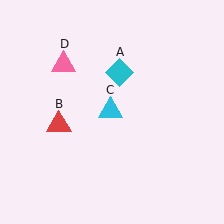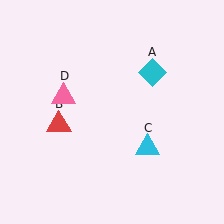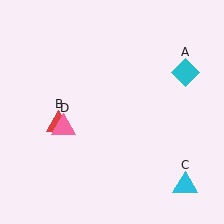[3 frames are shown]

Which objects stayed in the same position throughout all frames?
Red triangle (object B) remained stationary.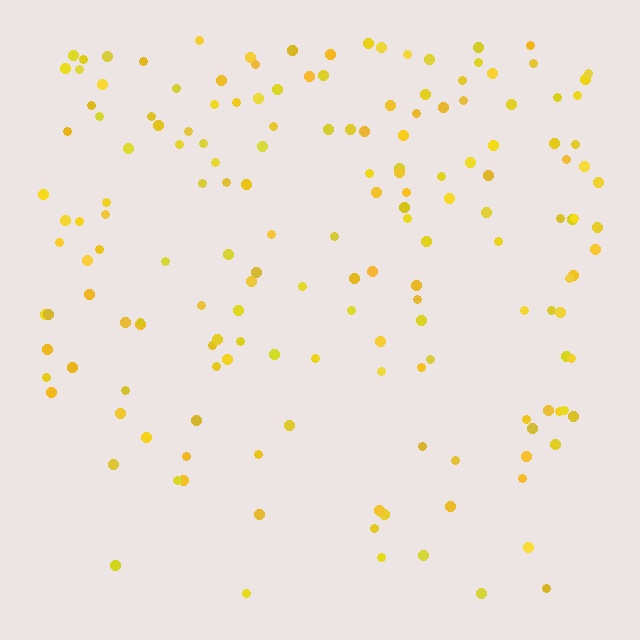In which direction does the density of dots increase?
From bottom to top, with the top side densest.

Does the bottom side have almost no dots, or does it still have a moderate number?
Still a moderate number, just noticeably fewer than the top.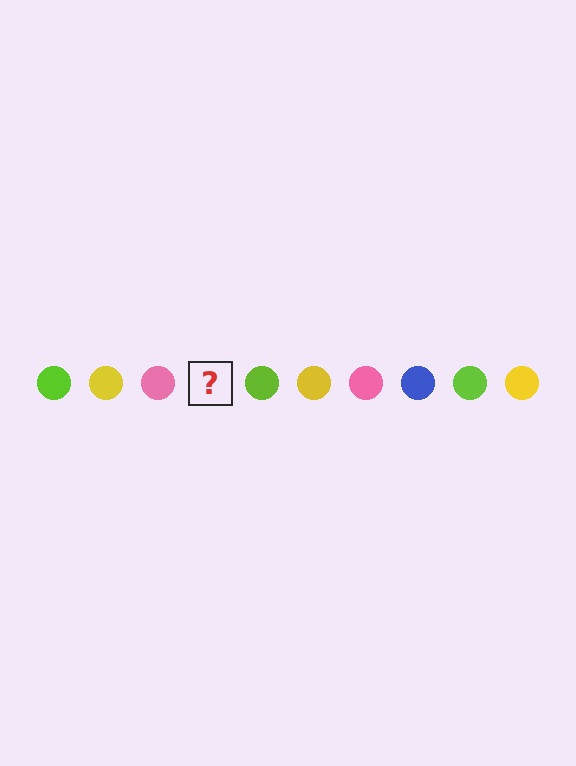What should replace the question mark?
The question mark should be replaced with a blue circle.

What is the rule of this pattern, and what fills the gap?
The rule is that the pattern cycles through lime, yellow, pink, blue circles. The gap should be filled with a blue circle.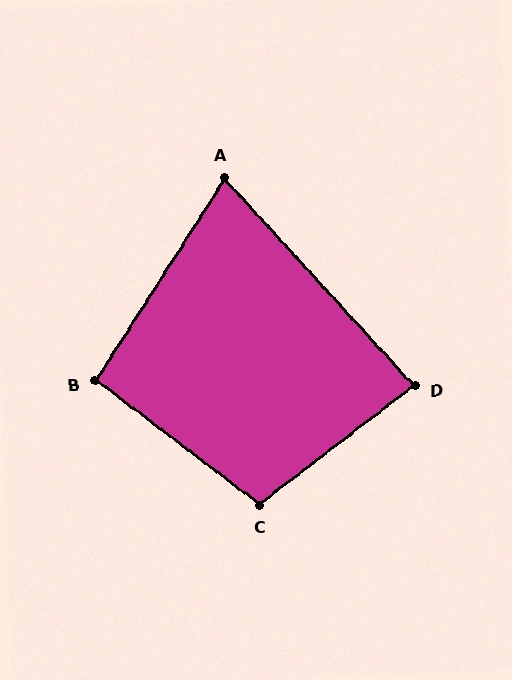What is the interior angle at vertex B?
Approximately 95 degrees (approximately right).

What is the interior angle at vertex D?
Approximately 85 degrees (approximately right).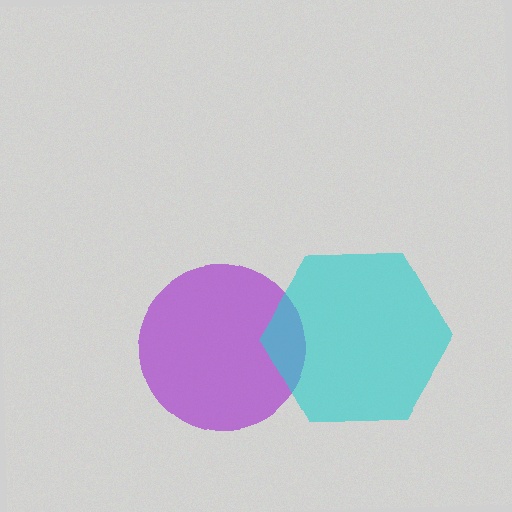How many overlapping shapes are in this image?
There are 2 overlapping shapes in the image.